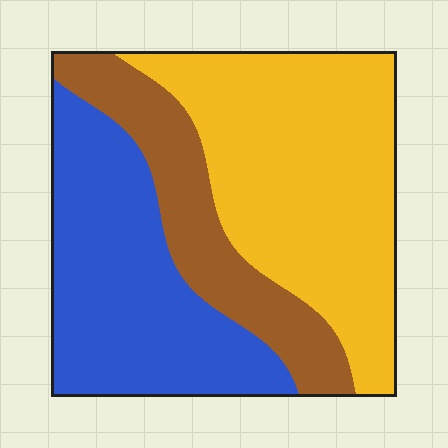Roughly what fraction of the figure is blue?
Blue takes up between a quarter and a half of the figure.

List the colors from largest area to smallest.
From largest to smallest: yellow, blue, brown.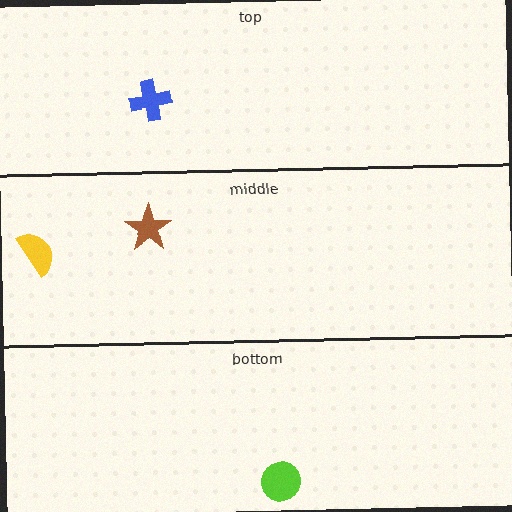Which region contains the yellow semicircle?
The middle region.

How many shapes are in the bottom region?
1.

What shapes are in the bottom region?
The lime circle.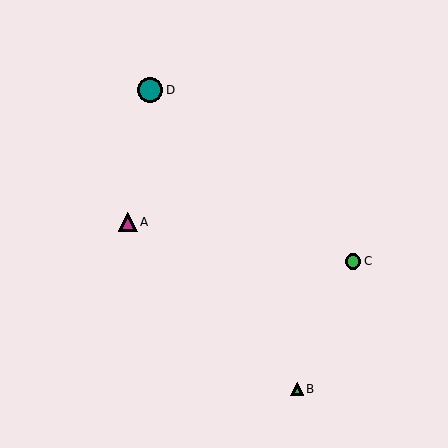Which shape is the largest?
The teal circle (labeled D) is the largest.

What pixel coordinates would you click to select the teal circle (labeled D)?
Click at (150, 90) to select the teal circle D.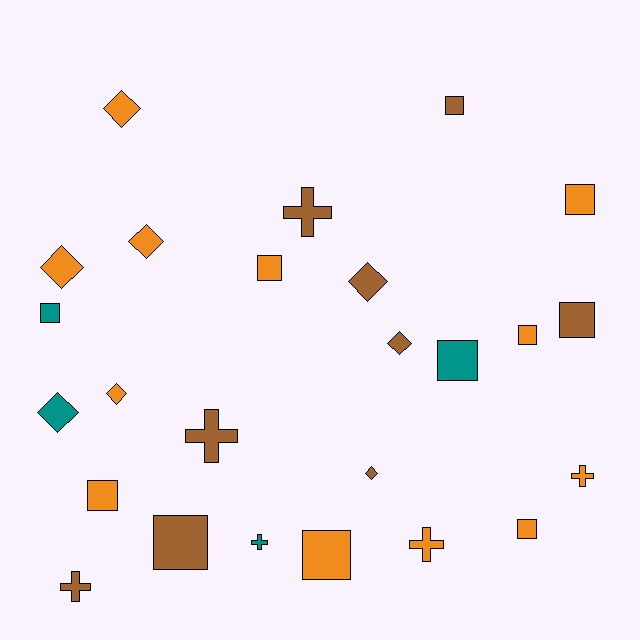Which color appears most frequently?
Orange, with 12 objects.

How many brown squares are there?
There are 3 brown squares.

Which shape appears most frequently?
Square, with 11 objects.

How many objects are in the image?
There are 25 objects.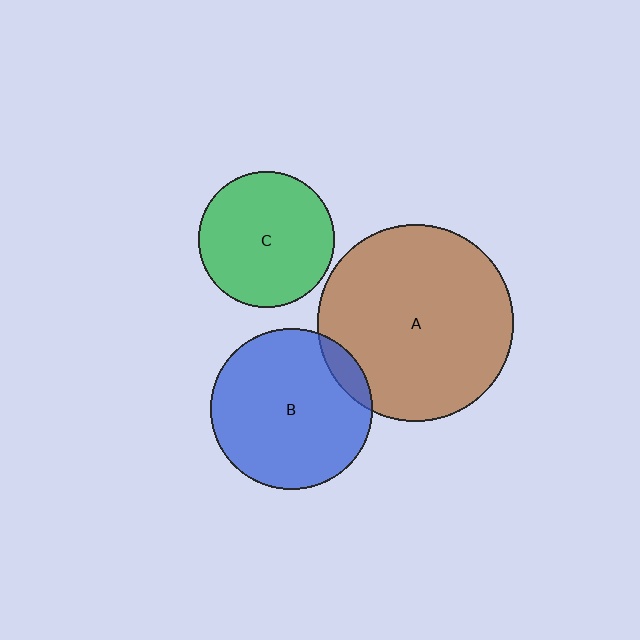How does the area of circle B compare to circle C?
Approximately 1.4 times.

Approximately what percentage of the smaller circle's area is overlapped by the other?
Approximately 10%.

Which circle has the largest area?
Circle A (brown).